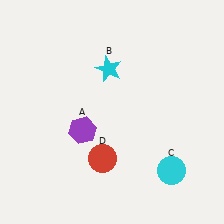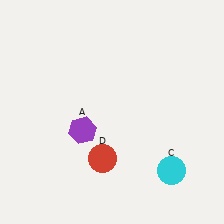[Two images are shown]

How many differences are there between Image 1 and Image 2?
There is 1 difference between the two images.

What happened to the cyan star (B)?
The cyan star (B) was removed in Image 2. It was in the top-left area of Image 1.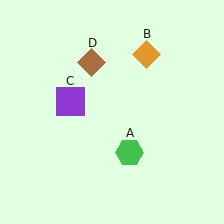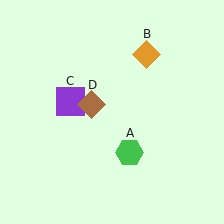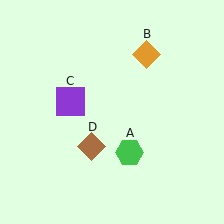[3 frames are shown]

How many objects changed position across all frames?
1 object changed position: brown diamond (object D).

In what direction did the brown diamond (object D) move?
The brown diamond (object D) moved down.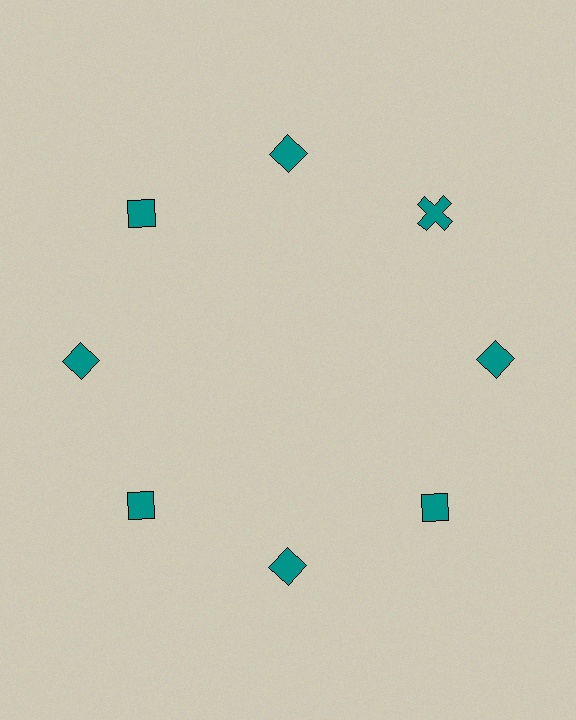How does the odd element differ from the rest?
It has a different shape: cross instead of diamond.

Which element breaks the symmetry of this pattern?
The teal cross at roughly the 2 o'clock position breaks the symmetry. All other shapes are teal diamonds.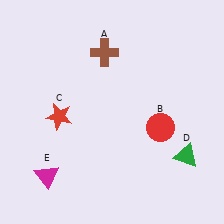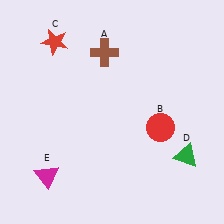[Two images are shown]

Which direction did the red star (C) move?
The red star (C) moved up.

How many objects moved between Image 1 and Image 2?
1 object moved between the two images.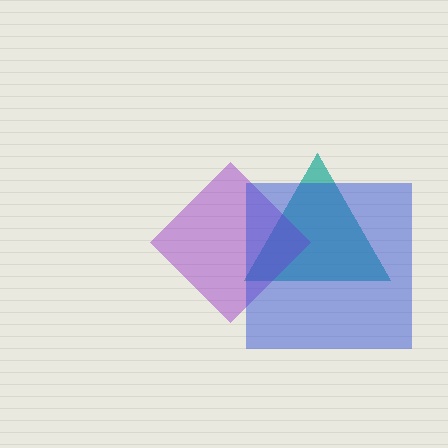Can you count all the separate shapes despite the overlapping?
Yes, there are 3 separate shapes.